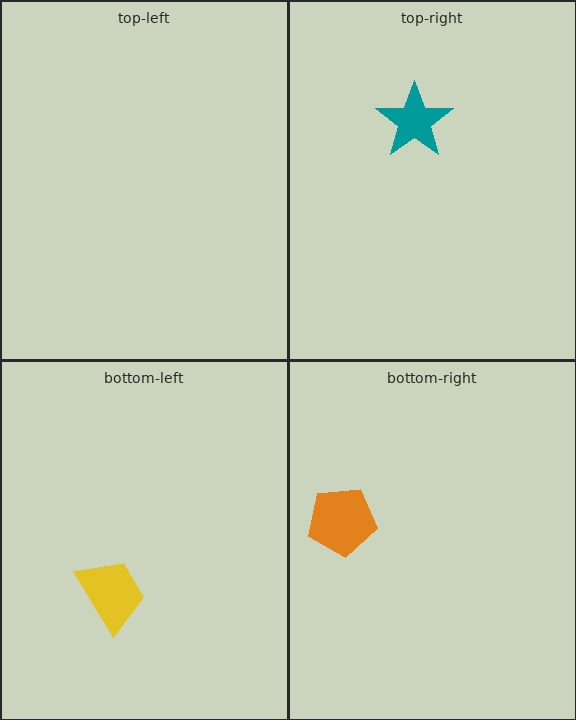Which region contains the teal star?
The top-right region.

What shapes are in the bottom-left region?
The yellow trapezoid.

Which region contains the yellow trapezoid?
The bottom-left region.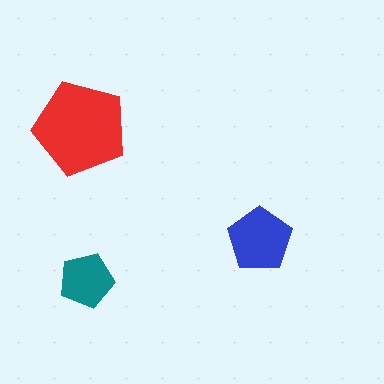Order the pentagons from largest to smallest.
the red one, the blue one, the teal one.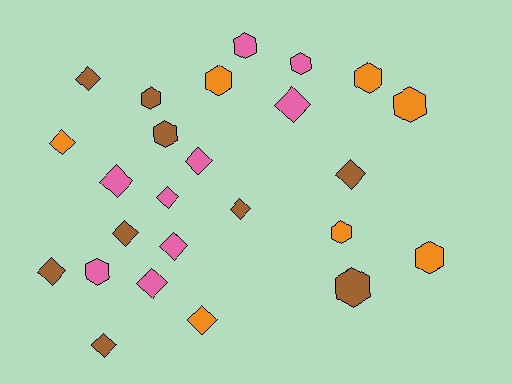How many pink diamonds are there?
There are 6 pink diamonds.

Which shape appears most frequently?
Diamond, with 14 objects.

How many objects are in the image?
There are 25 objects.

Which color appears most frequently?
Pink, with 9 objects.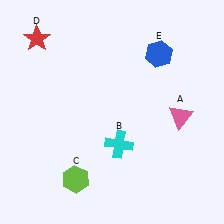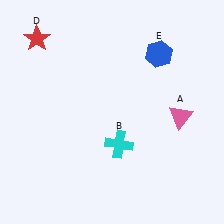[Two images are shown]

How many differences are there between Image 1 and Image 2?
There is 1 difference between the two images.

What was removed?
The lime hexagon (C) was removed in Image 2.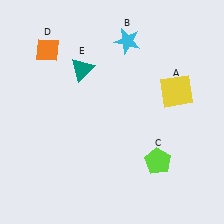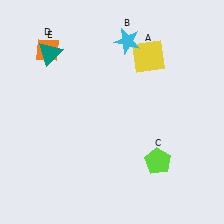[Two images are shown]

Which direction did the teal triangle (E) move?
The teal triangle (E) moved left.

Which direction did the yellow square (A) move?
The yellow square (A) moved up.